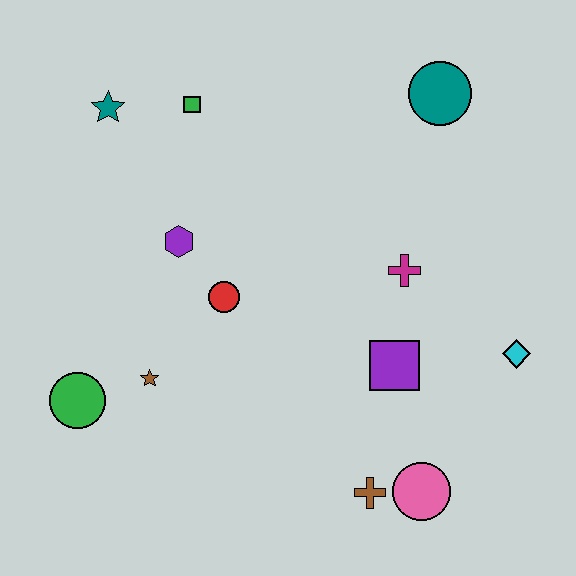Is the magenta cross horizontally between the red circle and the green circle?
No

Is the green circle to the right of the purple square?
No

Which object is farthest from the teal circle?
The green circle is farthest from the teal circle.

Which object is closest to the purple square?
The magenta cross is closest to the purple square.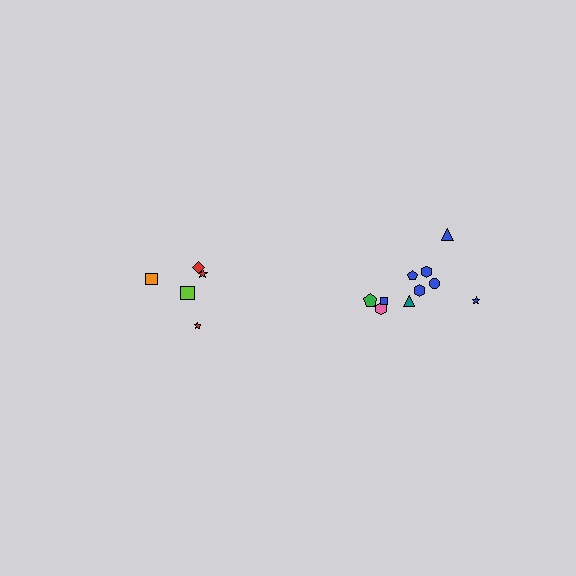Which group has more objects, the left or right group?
The right group.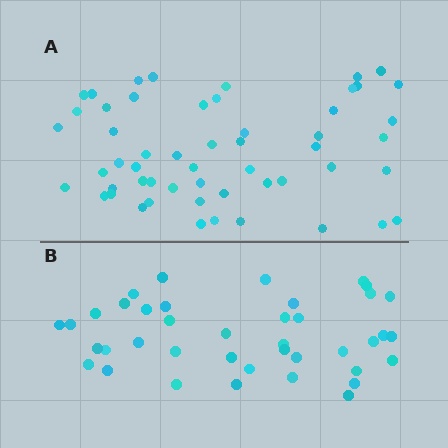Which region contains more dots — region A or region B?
Region A (the top region) has more dots.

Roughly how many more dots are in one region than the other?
Region A has approximately 15 more dots than region B.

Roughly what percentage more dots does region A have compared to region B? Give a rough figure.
About 35% more.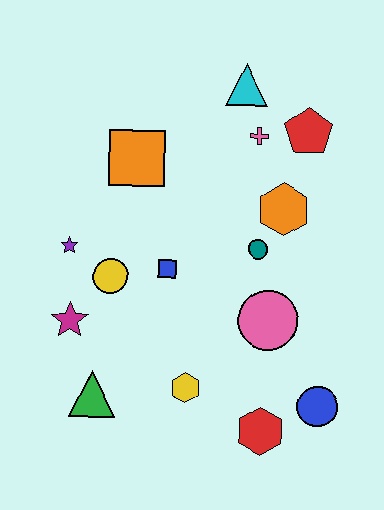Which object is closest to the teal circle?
The orange hexagon is closest to the teal circle.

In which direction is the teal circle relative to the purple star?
The teal circle is to the right of the purple star.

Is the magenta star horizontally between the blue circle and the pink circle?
No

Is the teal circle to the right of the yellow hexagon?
Yes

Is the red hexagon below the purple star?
Yes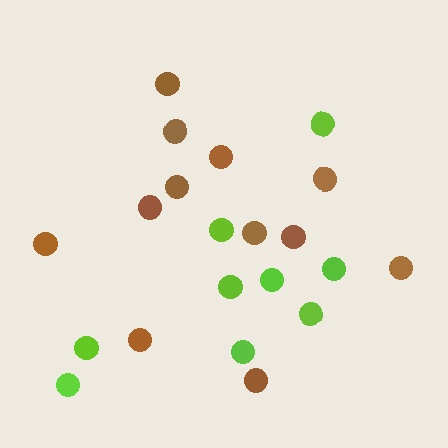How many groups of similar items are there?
There are 2 groups: one group of brown circles (12) and one group of lime circles (9).